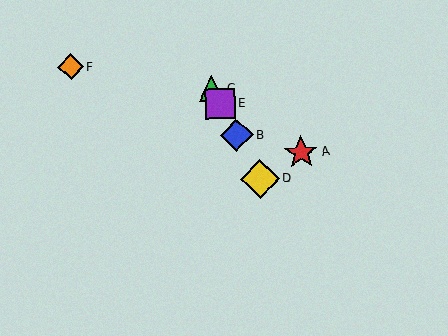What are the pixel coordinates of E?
Object E is at (220, 104).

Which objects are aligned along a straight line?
Objects B, C, D, E are aligned along a straight line.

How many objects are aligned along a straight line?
4 objects (B, C, D, E) are aligned along a straight line.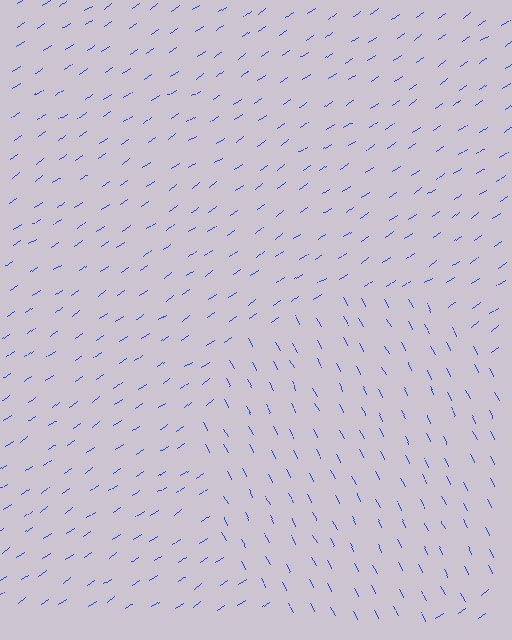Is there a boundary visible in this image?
Yes, there is a texture boundary formed by a change in line orientation.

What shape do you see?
I see a circle.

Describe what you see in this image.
The image is filled with small blue line segments. A circle region in the image has lines oriented differently from the surrounding lines, creating a visible texture boundary.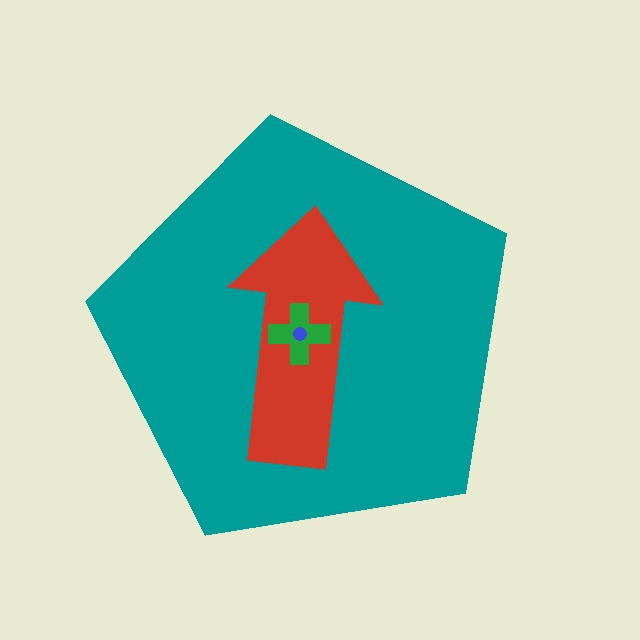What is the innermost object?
The blue circle.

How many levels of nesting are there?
4.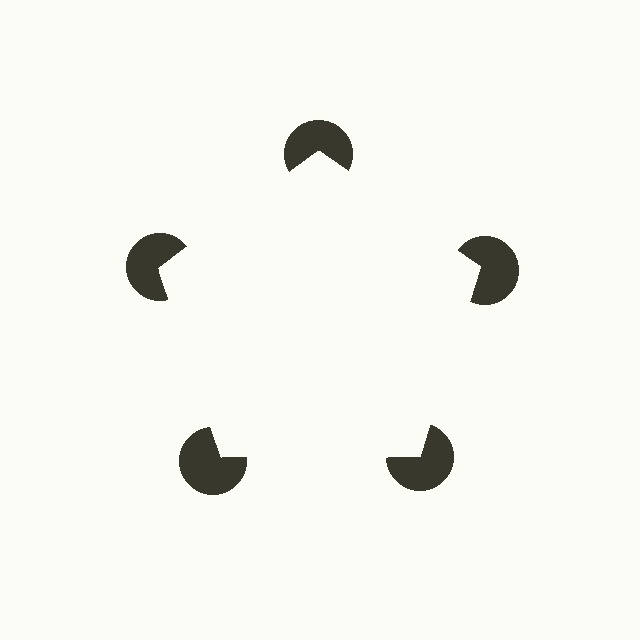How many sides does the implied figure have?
5 sides.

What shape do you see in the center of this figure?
An illusory pentagon — its edges are inferred from the aligned wedge cuts in the pac-man discs, not physically drawn.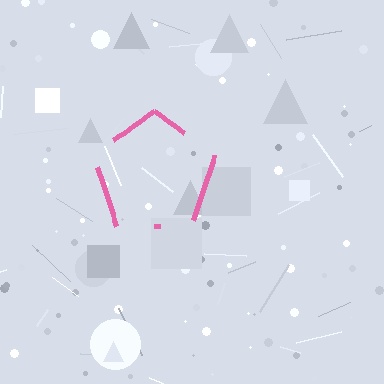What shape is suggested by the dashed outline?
The dashed outline suggests a pentagon.